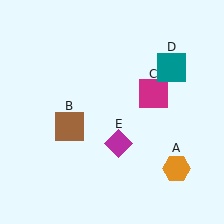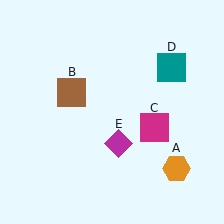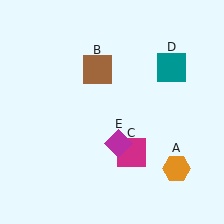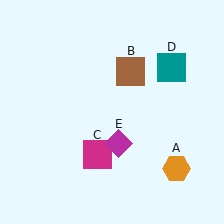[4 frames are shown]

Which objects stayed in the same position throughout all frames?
Orange hexagon (object A) and teal square (object D) and magenta diamond (object E) remained stationary.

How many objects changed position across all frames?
2 objects changed position: brown square (object B), magenta square (object C).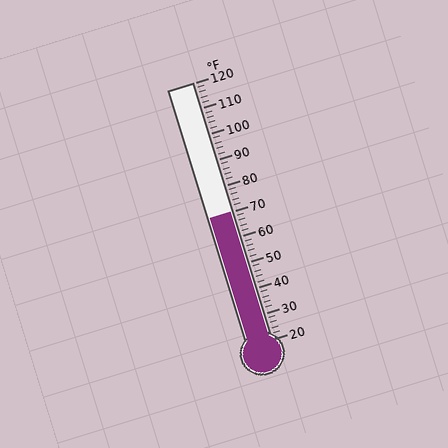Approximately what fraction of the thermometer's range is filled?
The thermometer is filled to approximately 50% of its range.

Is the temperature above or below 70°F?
The temperature is at 70°F.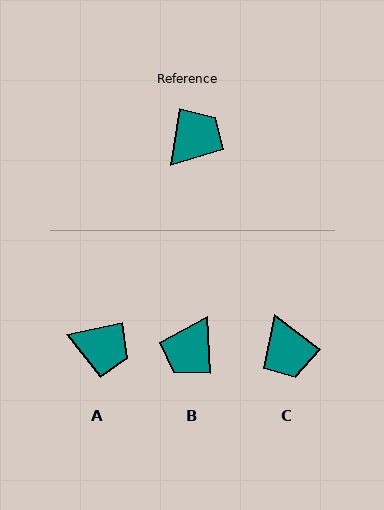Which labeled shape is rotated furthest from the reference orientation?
B, about 169 degrees away.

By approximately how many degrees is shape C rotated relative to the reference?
Approximately 119 degrees clockwise.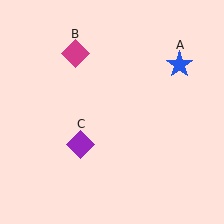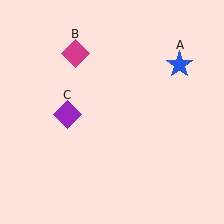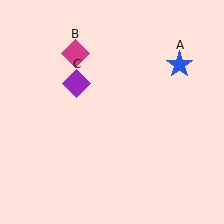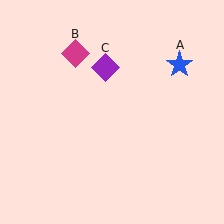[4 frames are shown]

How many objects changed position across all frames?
1 object changed position: purple diamond (object C).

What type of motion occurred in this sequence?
The purple diamond (object C) rotated clockwise around the center of the scene.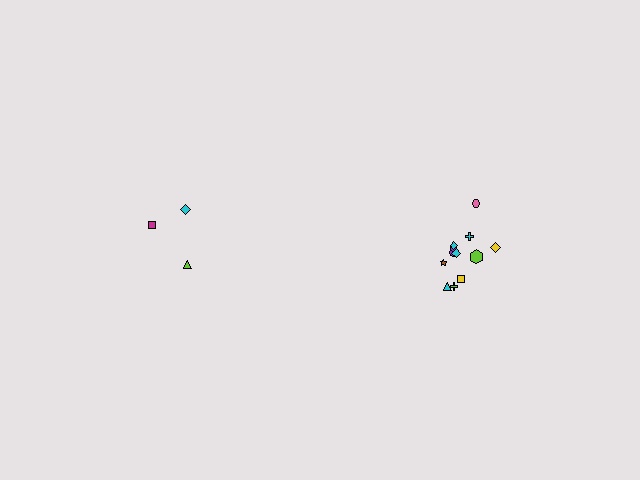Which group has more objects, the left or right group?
The right group.